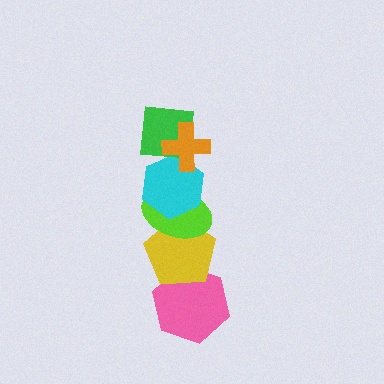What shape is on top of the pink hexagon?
The yellow pentagon is on top of the pink hexagon.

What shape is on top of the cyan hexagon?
The green square is on top of the cyan hexagon.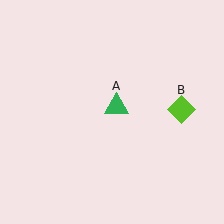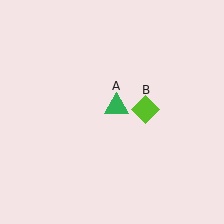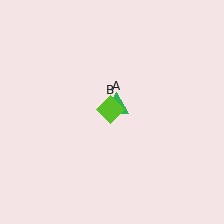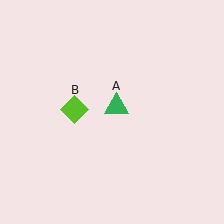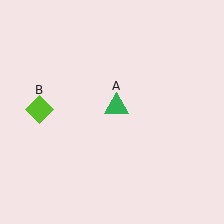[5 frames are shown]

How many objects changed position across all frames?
1 object changed position: lime diamond (object B).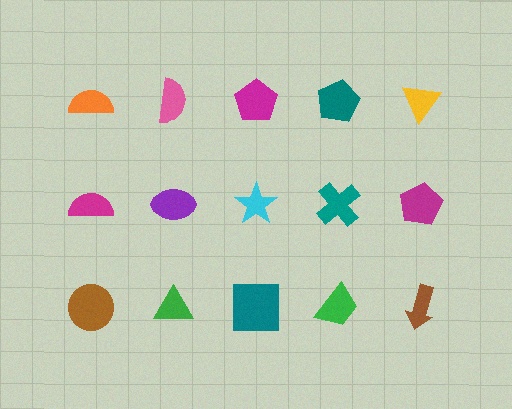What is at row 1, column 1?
An orange semicircle.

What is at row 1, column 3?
A magenta pentagon.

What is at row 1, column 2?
A pink semicircle.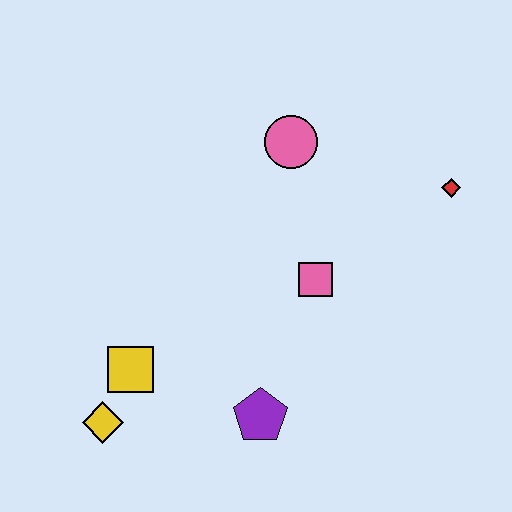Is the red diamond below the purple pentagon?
No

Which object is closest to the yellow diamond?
The yellow square is closest to the yellow diamond.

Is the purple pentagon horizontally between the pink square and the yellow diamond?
Yes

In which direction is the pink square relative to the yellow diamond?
The pink square is to the right of the yellow diamond.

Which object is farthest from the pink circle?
The yellow diamond is farthest from the pink circle.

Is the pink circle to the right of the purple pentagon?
Yes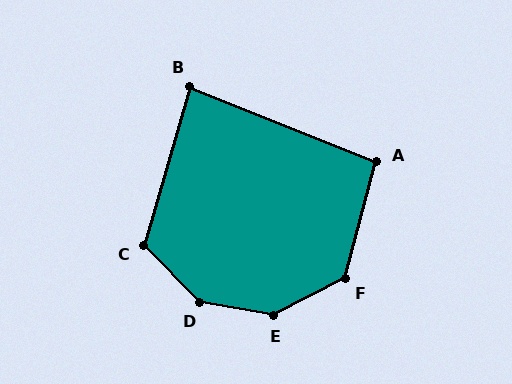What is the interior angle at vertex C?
Approximately 120 degrees (obtuse).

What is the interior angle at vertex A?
Approximately 97 degrees (obtuse).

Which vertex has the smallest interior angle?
B, at approximately 84 degrees.